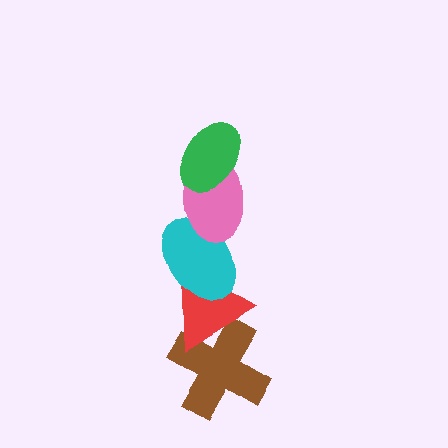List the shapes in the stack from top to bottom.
From top to bottom: the green ellipse, the pink ellipse, the cyan ellipse, the red triangle, the brown cross.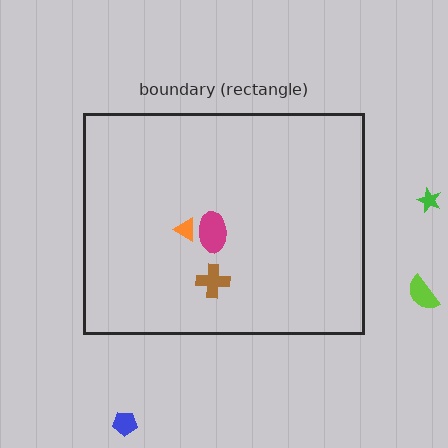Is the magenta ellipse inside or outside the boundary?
Inside.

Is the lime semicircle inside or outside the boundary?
Outside.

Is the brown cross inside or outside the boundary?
Inside.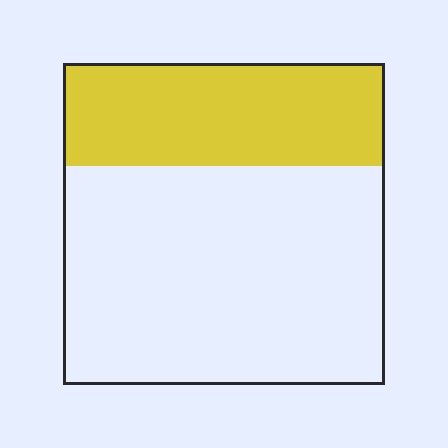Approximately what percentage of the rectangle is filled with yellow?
Approximately 30%.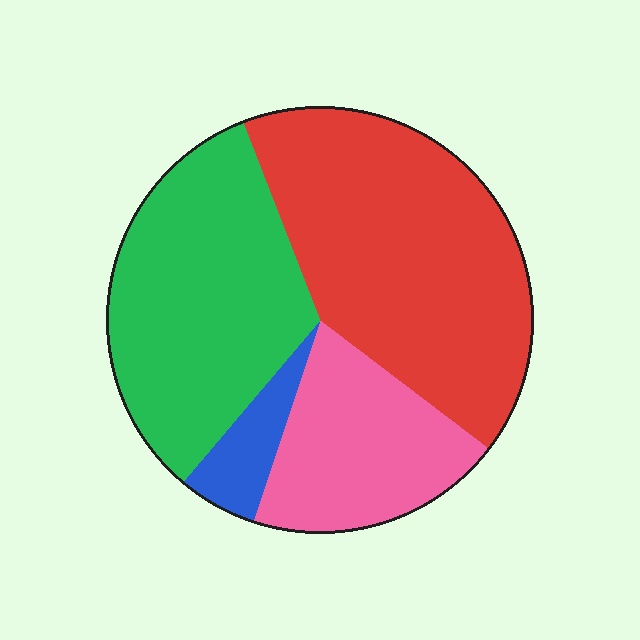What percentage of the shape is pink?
Pink takes up less than a quarter of the shape.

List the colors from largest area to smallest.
From largest to smallest: red, green, pink, blue.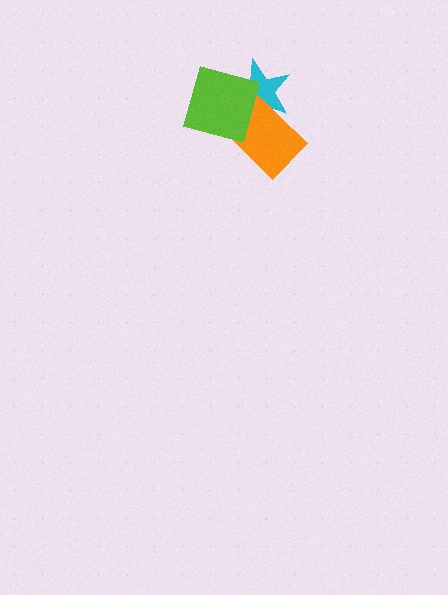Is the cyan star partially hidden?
Yes, it is partially covered by another shape.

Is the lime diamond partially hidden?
No, no other shape covers it.